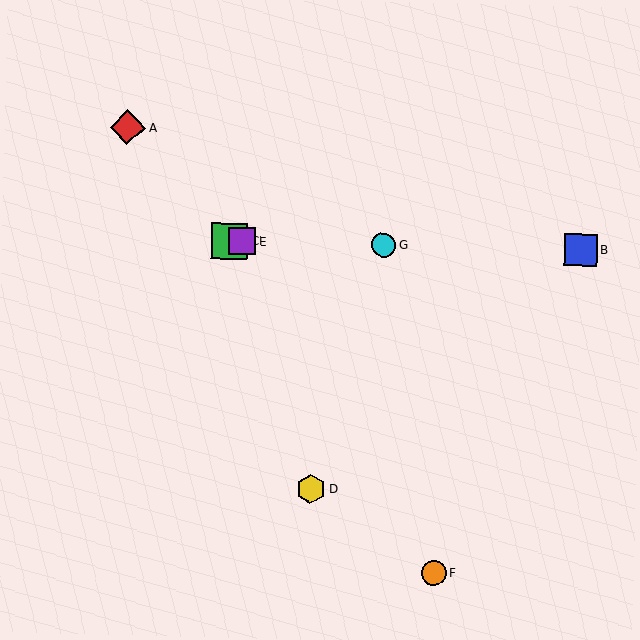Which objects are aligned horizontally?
Objects B, C, E, G are aligned horizontally.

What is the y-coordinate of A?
Object A is at y≈127.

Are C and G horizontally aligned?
Yes, both are at y≈241.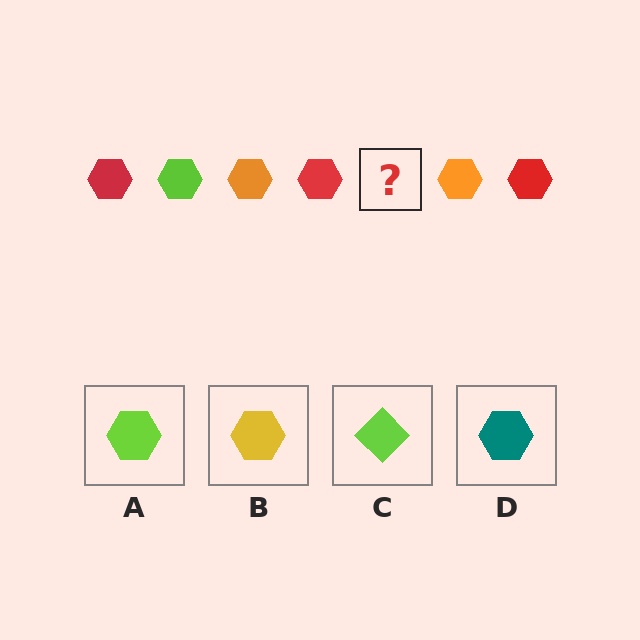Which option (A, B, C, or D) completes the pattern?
A.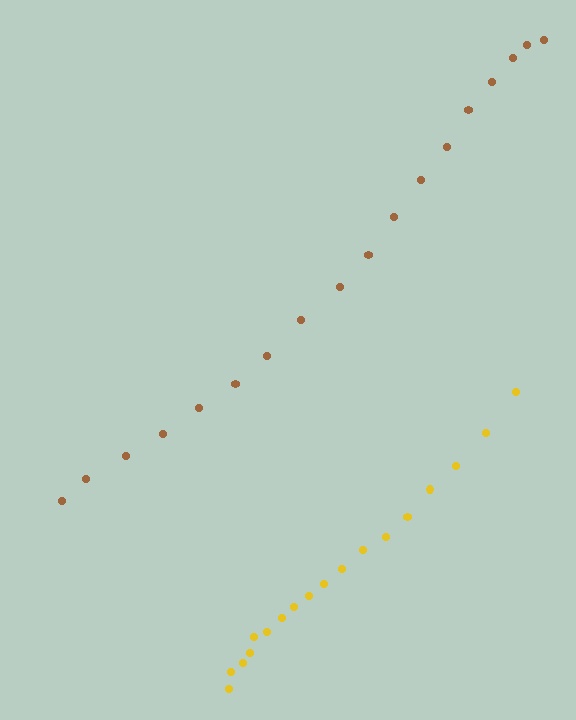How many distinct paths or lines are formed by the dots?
There are 2 distinct paths.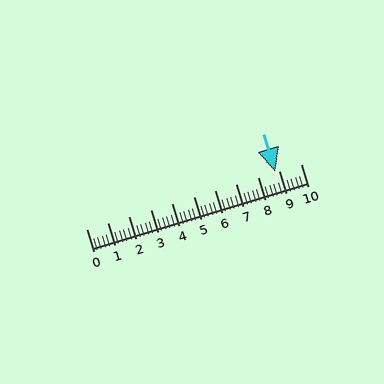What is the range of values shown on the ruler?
The ruler shows values from 0 to 10.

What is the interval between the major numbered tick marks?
The major tick marks are spaced 1 units apart.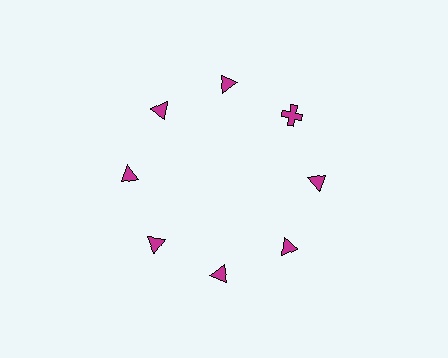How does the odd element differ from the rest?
It has a different shape: cross instead of triangle.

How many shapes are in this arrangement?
There are 8 shapes arranged in a ring pattern.